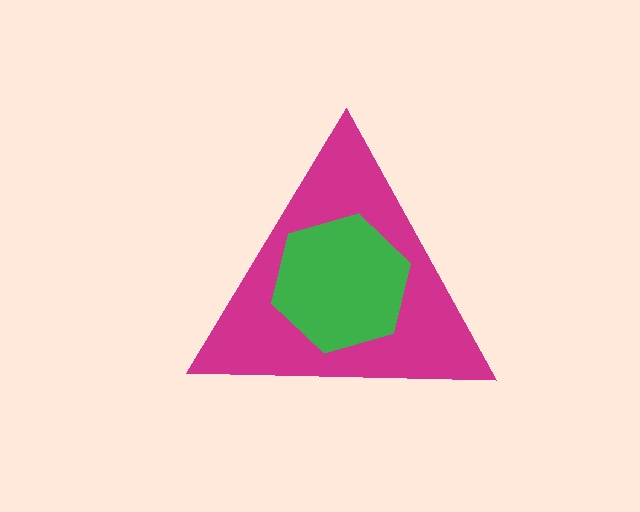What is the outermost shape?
The magenta triangle.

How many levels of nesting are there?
2.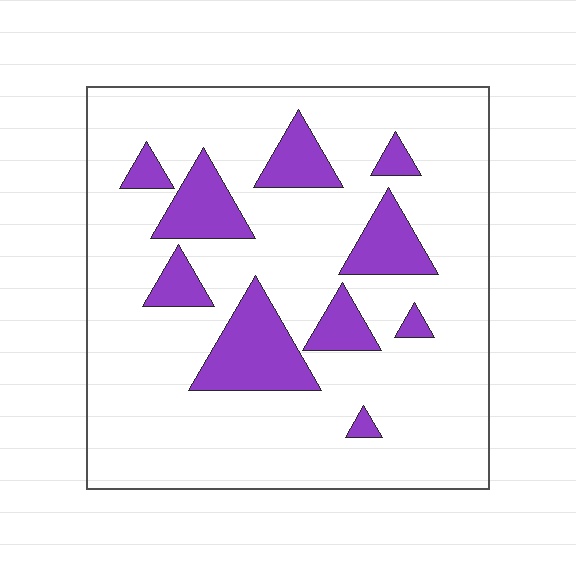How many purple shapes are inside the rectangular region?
10.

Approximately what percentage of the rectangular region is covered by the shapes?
Approximately 20%.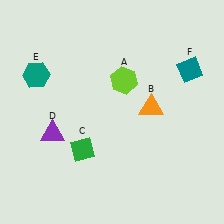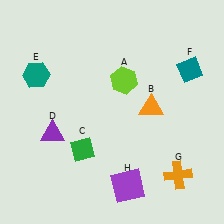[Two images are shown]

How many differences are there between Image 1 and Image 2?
There are 2 differences between the two images.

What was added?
An orange cross (G), a purple square (H) were added in Image 2.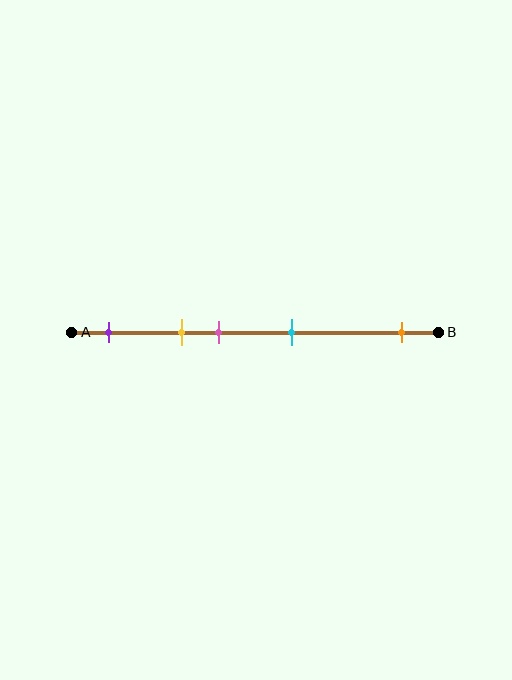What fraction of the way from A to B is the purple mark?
The purple mark is approximately 10% (0.1) of the way from A to B.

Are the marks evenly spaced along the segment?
No, the marks are not evenly spaced.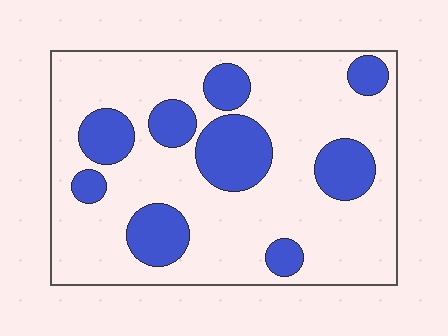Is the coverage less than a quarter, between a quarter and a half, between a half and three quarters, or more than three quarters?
Between a quarter and a half.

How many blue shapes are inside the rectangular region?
9.